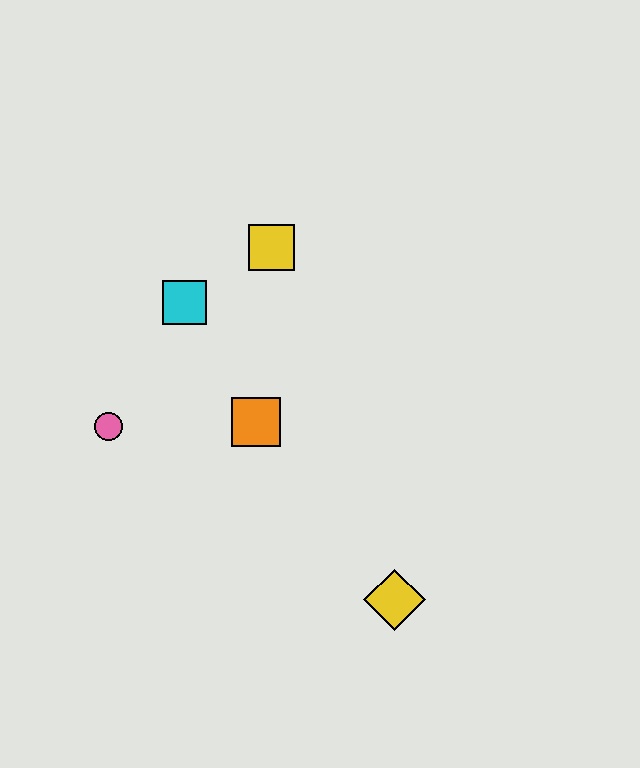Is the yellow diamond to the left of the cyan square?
No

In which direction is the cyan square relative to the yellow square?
The cyan square is to the left of the yellow square.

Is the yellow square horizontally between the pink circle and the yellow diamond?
Yes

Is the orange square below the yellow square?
Yes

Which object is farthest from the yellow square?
The yellow diamond is farthest from the yellow square.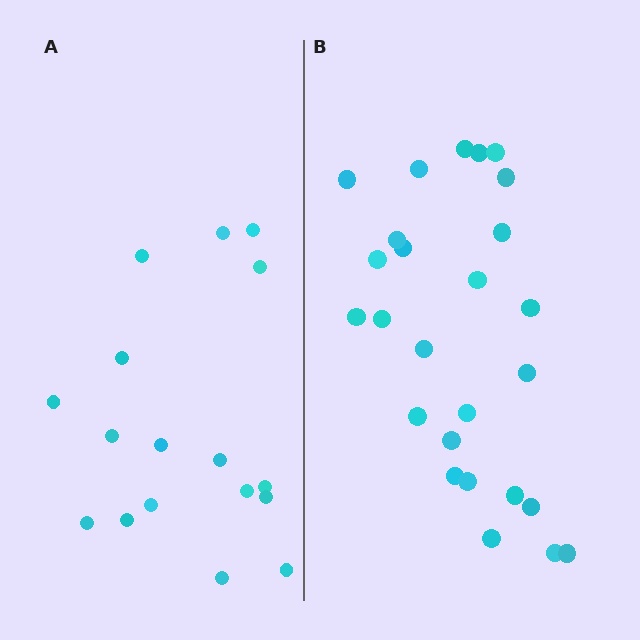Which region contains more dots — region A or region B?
Region B (the right region) has more dots.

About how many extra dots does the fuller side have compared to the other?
Region B has roughly 8 or so more dots than region A.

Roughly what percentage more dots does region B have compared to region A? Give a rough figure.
About 55% more.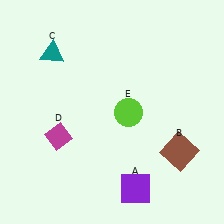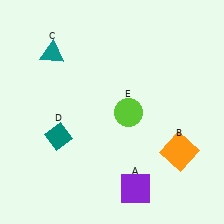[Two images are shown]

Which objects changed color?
B changed from brown to orange. D changed from magenta to teal.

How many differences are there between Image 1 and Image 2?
There are 2 differences between the two images.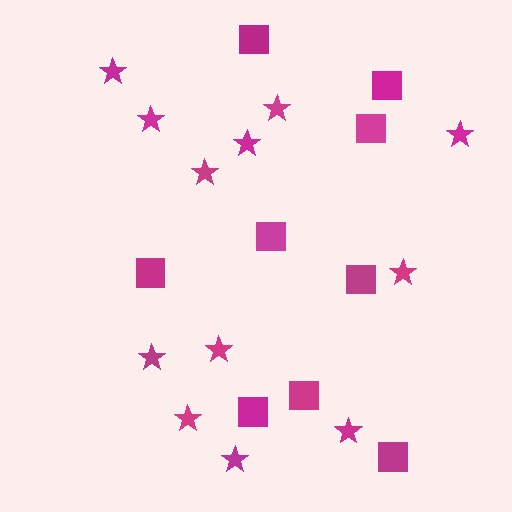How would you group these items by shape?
There are 2 groups: one group of stars (12) and one group of squares (9).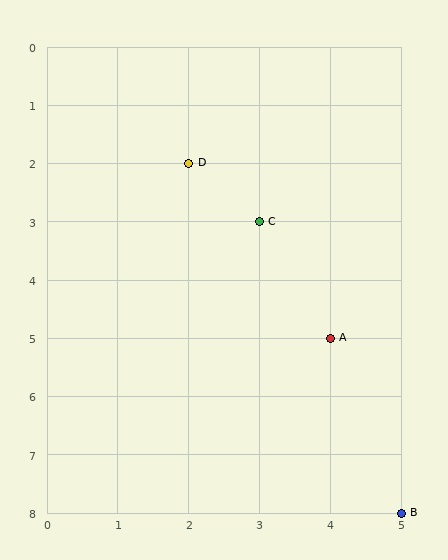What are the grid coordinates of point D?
Point D is at grid coordinates (2, 2).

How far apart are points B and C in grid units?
Points B and C are 2 columns and 5 rows apart (about 5.4 grid units diagonally).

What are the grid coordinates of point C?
Point C is at grid coordinates (3, 3).